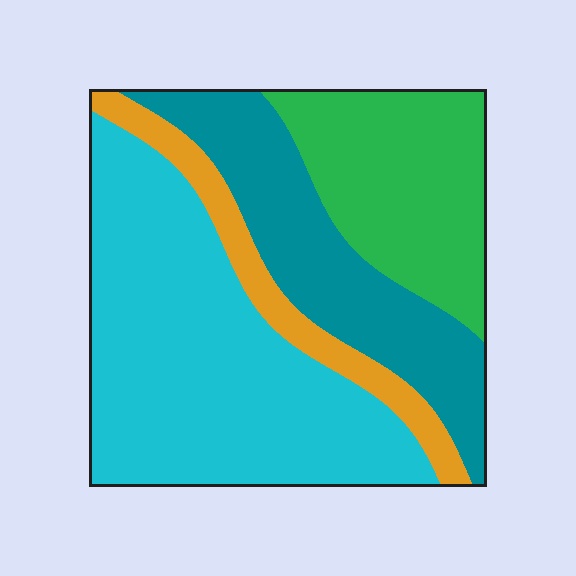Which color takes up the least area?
Orange, at roughly 10%.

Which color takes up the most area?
Cyan, at roughly 45%.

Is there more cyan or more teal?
Cyan.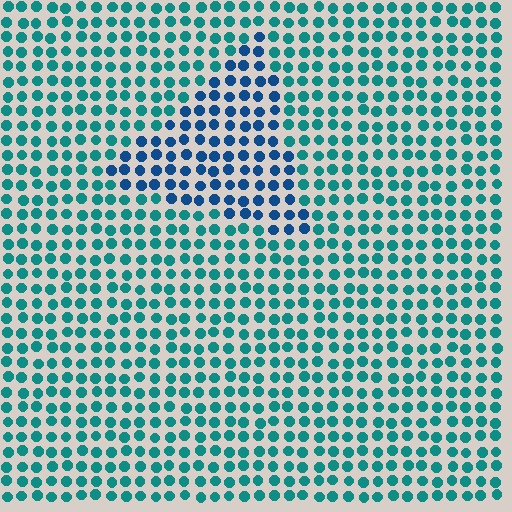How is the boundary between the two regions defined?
The boundary is defined purely by a slight shift in hue (about 35 degrees). Spacing, size, and orientation are identical on both sides.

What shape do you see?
I see a triangle.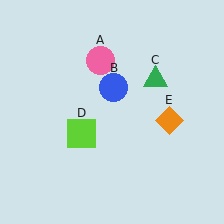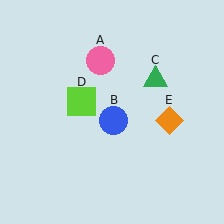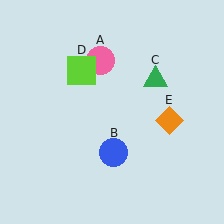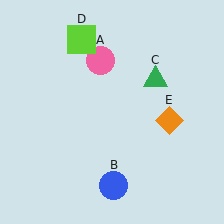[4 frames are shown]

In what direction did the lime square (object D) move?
The lime square (object D) moved up.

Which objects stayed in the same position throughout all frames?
Pink circle (object A) and green triangle (object C) and orange diamond (object E) remained stationary.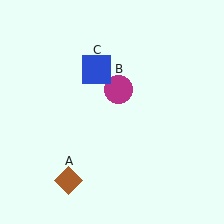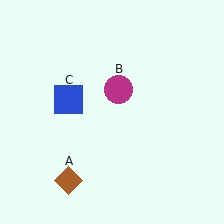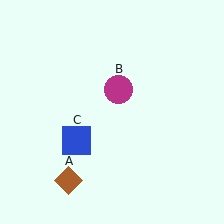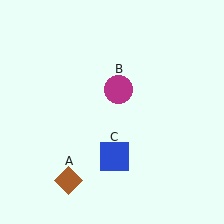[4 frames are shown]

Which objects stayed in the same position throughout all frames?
Brown diamond (object A) and magenta circle (object B) remained stationary.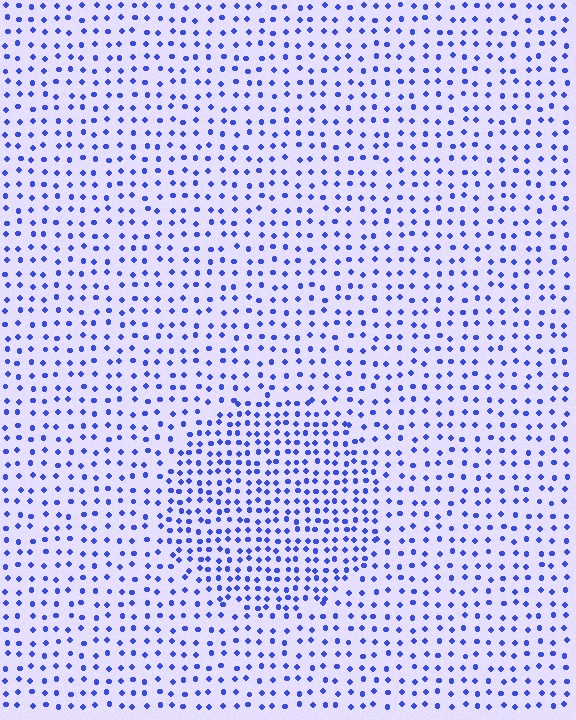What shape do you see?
I see a circle.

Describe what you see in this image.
The image contains small blue elements arranged at two different densities. A circle-shaped region is visible where the elements are more densely packed than the surrounding area.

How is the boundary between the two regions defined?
The boundary is defined by a change in element density (approximately 1.7x ratio). All elements are the same color, size, and shape.